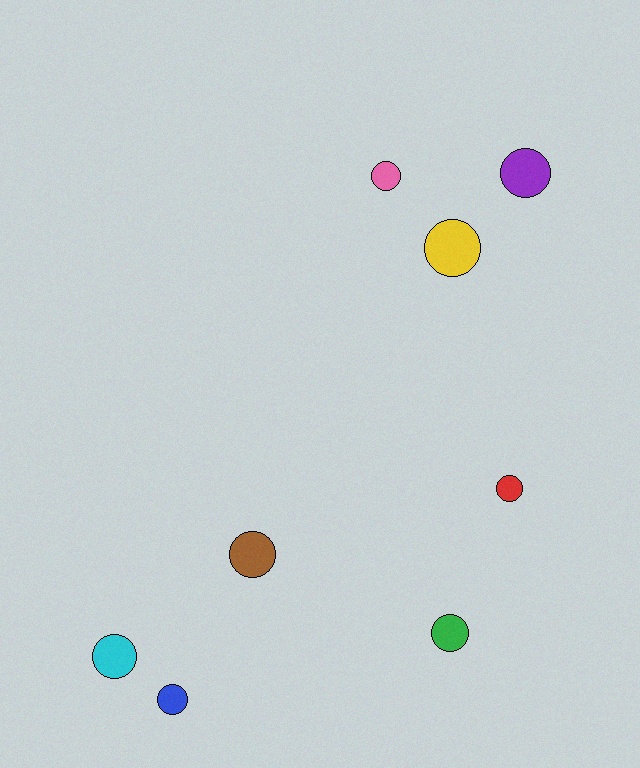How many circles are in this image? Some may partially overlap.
There are 8 circles.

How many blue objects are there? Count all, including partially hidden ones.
There is 1 blue object.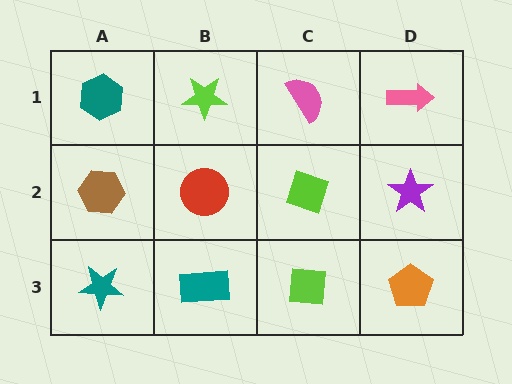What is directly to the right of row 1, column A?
A lime star.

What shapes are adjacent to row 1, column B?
A red circle (row 2, column B), a teal hexagon (row 1, column A), a pink semicircle (row 1, column C).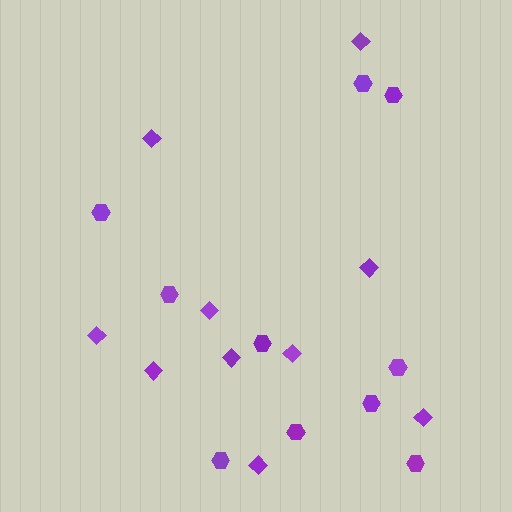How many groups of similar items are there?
There are 2 groups: one group of diamonds (10) and one group of hexagons (10).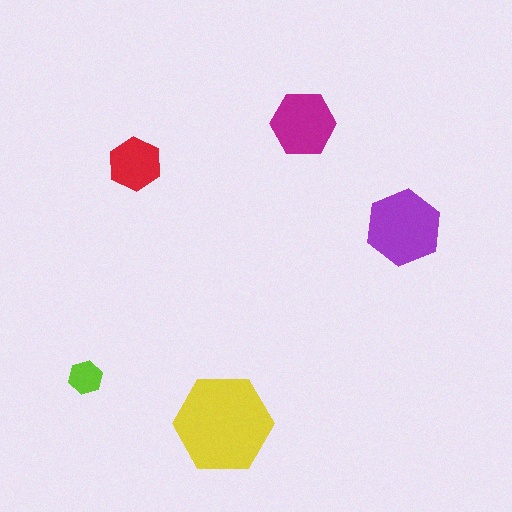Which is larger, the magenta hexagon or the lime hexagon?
The magenta one.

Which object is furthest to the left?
The lime hexagon is leftmost.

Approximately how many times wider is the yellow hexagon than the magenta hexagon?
About 1.5 times wider.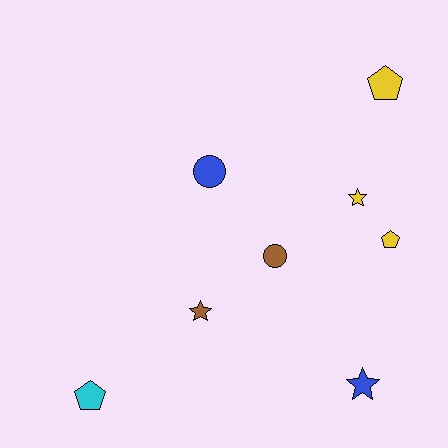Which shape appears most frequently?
Star, with 3 objects.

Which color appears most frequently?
Yellow, with 3 objects.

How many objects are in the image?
There are 8 objects.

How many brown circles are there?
There is 1 brown circle.